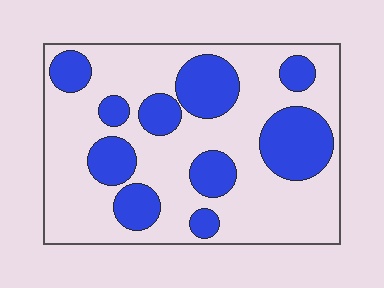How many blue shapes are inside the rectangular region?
10.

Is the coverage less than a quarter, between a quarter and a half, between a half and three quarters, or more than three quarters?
Between a quarter and a half.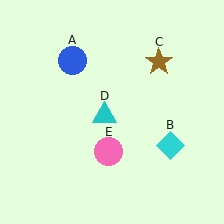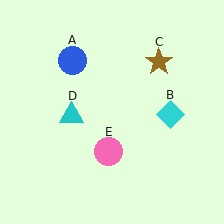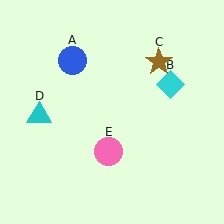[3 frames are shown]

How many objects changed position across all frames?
2 objects changed position: cyan diamond (object B), cyan triangle (object D).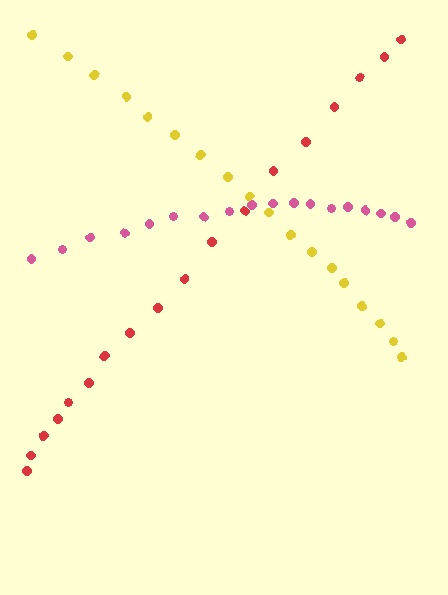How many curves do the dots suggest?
There are 3 distinct paths.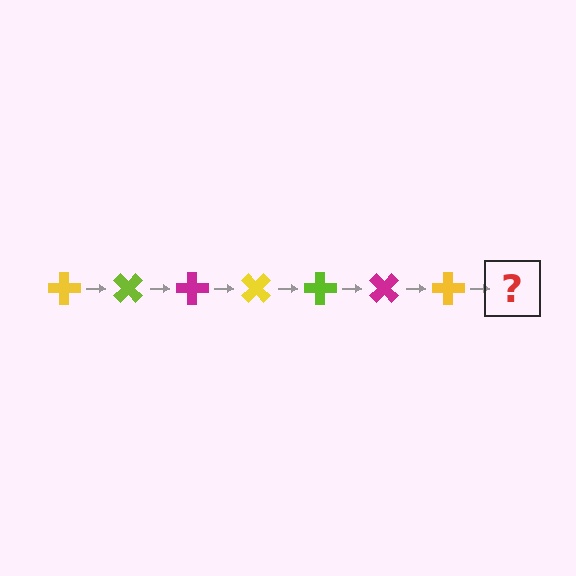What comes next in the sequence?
The next element should be a lime cross, rotated 315 degrees from the start.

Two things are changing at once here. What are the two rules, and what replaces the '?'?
The two rules are that it rotates 45 degrees each step and the color cycles through yellow, lime, and magenta. The '?' should be a lime cross, rotated 315 degrees from the start.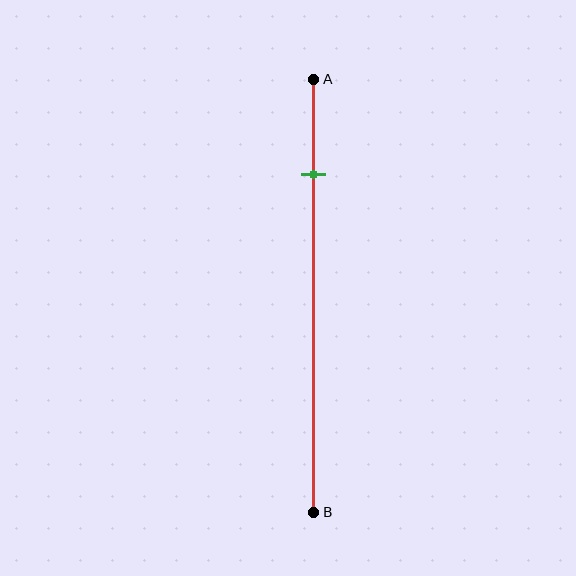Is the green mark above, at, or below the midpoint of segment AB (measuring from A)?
The green mark is above the midpoint of segment AB.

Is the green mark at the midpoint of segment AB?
No, the mark is at about 20% from A, not at the 50% midpoint.